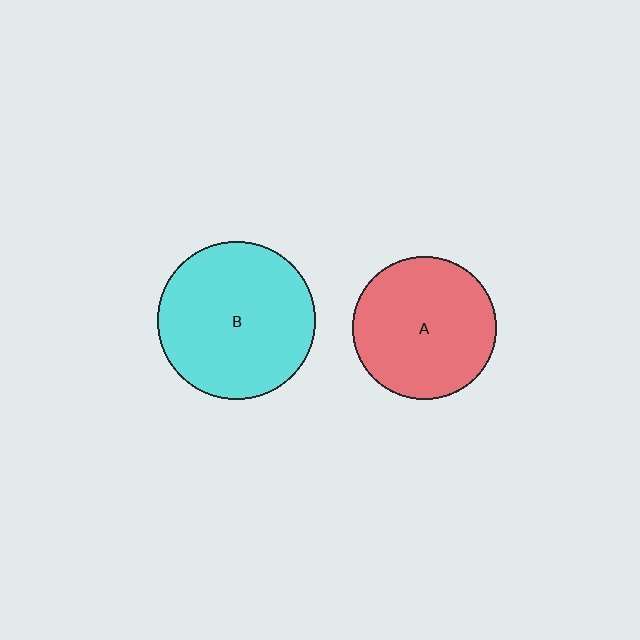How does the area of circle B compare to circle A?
Approximately 1.2 times.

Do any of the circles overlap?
No, none of the circles overlap.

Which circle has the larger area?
Circle B (cyan).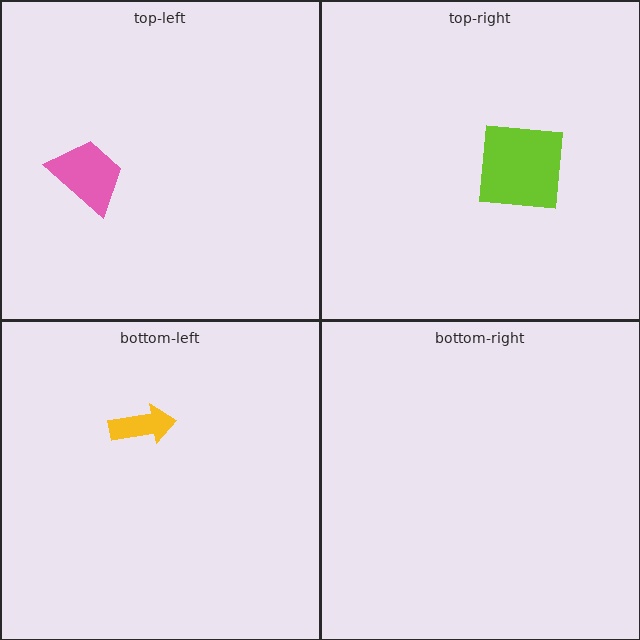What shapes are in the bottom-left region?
The yellow arrow.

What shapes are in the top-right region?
The lime square.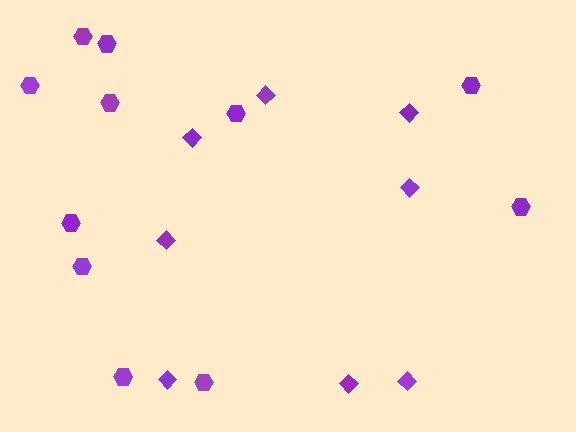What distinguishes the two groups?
There are 2 groups: one group of diamonds (8) and one group of hexagons (11).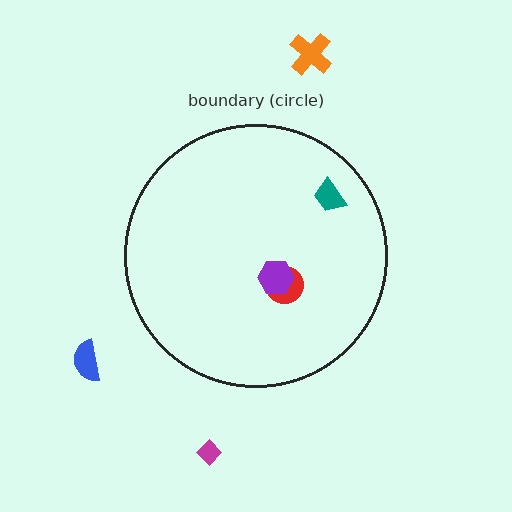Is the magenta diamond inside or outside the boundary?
Outside.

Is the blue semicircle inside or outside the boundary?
Outside.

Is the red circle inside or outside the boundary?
Inside.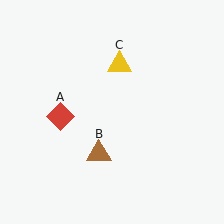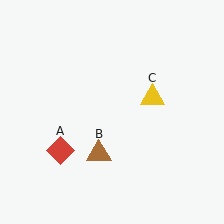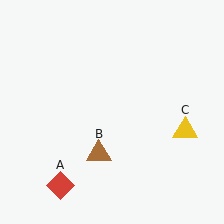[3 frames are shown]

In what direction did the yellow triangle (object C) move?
The yellow triangle (object C) moved down and to the right.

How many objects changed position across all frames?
2 objects changed position: red diamond (object A), yellow triangle (object C).